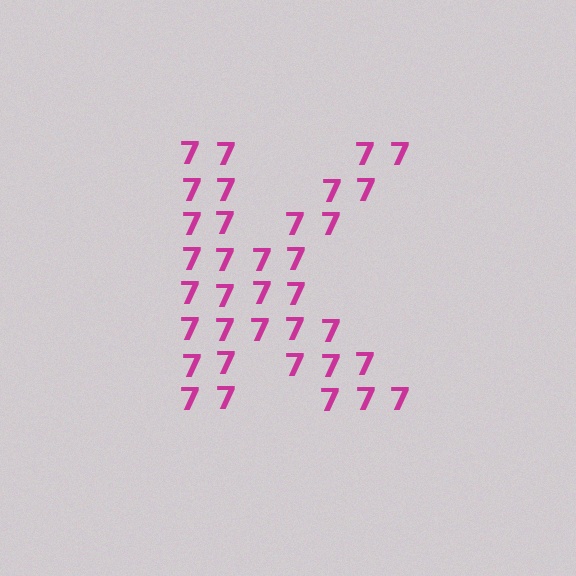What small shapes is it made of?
It is made of small digit 7's.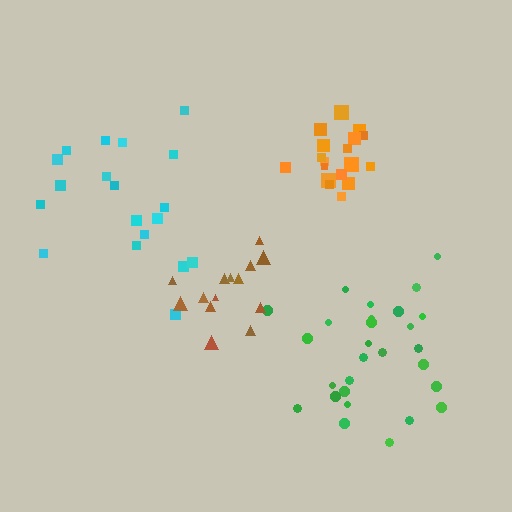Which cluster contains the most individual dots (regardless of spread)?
Green (28).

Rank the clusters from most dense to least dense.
orange, green, brown, cyan.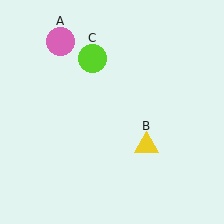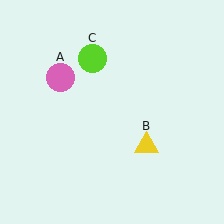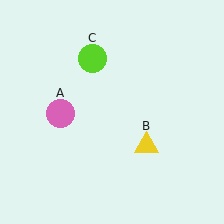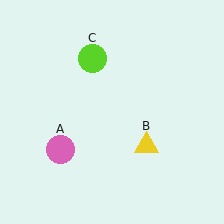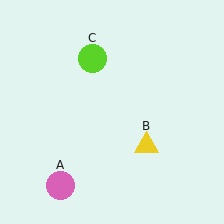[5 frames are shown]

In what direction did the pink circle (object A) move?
The pink circle (object A) moved down.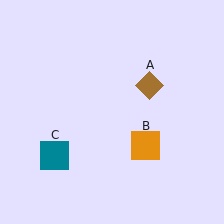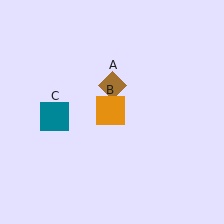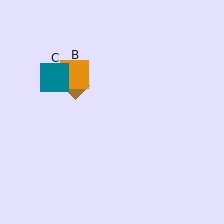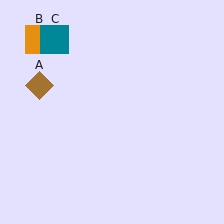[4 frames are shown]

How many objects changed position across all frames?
3 objects changed position: brown diamond (object A), orange square (object B), teal square (object C).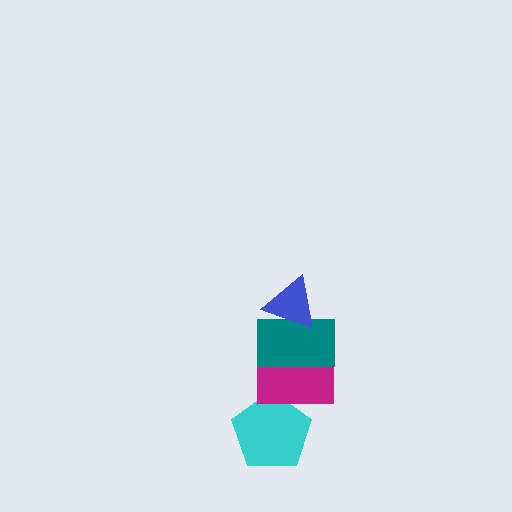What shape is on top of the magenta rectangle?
The teal rectangle is on top of the magenta rectangle.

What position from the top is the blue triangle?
The blue triangle is 1st from the top.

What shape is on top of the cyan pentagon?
The magenta rectangle is on top of the cyan pentagon.